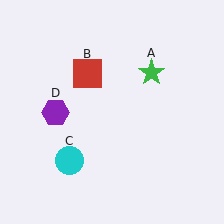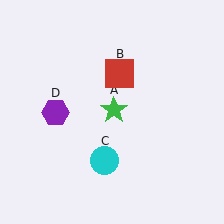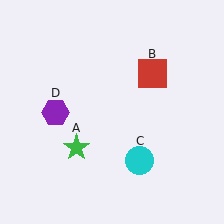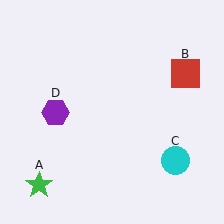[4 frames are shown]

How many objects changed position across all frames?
3 objects changed position: green star (object A), red square (object B), cyan circle (object C).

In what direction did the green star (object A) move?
The green star (object A) moved down and to the left.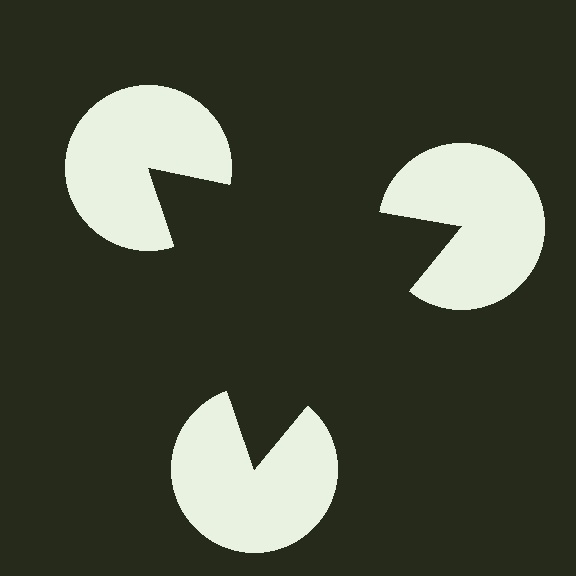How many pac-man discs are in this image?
There are 3 — one at each vertex of the illusory triangle.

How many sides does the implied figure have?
3 sides.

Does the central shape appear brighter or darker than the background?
It typically appears slightly darker than the background, even though no actual brightness change is drawn.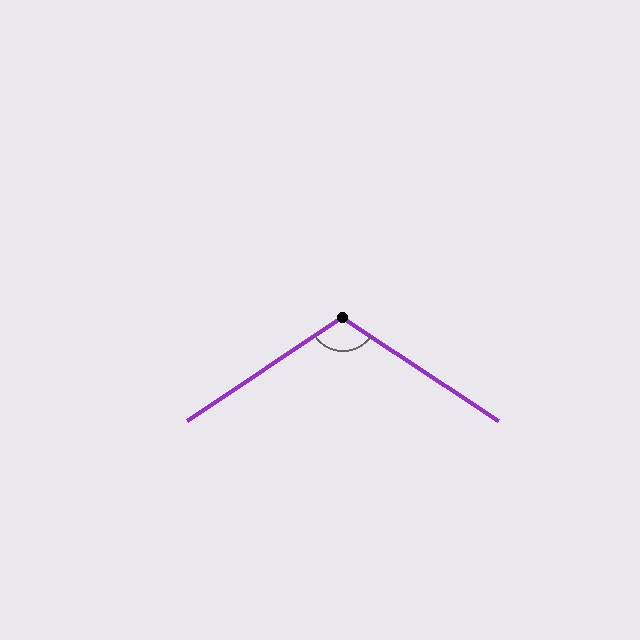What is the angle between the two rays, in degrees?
Approximately 113 degrees.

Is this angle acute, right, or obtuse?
It is obtuse.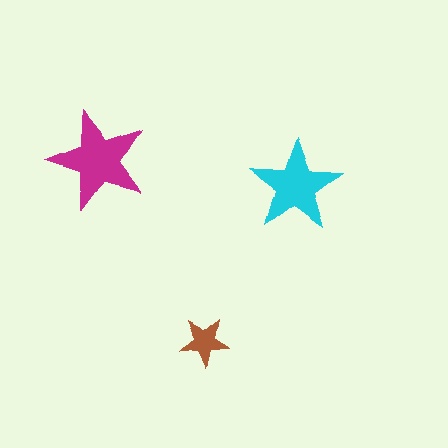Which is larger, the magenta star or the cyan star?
The magenta one.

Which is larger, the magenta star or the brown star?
The magenta one.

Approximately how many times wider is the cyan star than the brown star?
About 2 times wider.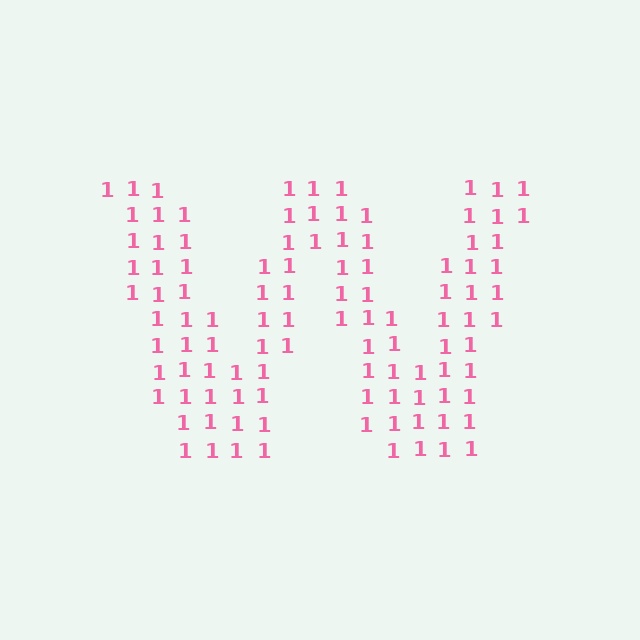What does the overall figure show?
The overall figure shows the letter W.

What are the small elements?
The small elements are digit 1's.